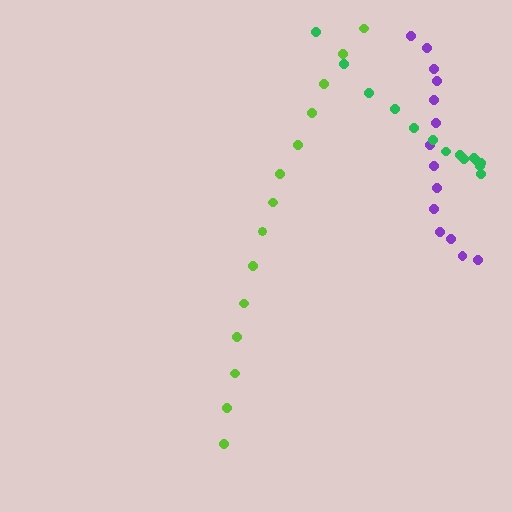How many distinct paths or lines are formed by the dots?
There are 3 distinct paths.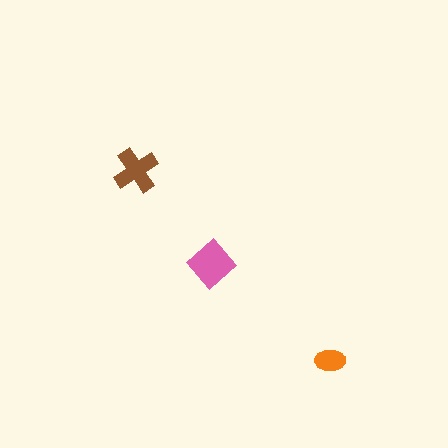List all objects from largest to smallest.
The pink diamond, the brown cross, the orange ellipse.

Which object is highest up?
The brown cross is topmost.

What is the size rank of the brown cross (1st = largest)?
2nd.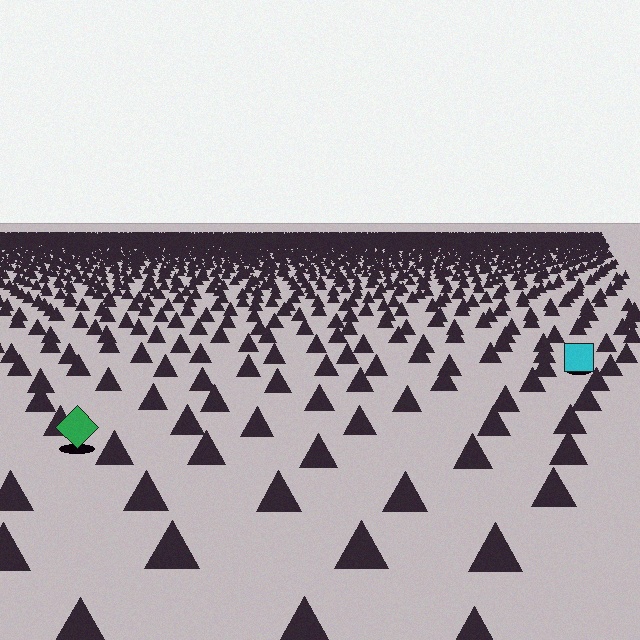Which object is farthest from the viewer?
The cyan square is farthest from the viewer. It appears smaller and the ground texture around it is denser.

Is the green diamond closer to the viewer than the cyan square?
Yes. The green diamond is closer — you can tell from the texture gradient: the ground texture is coarser near it.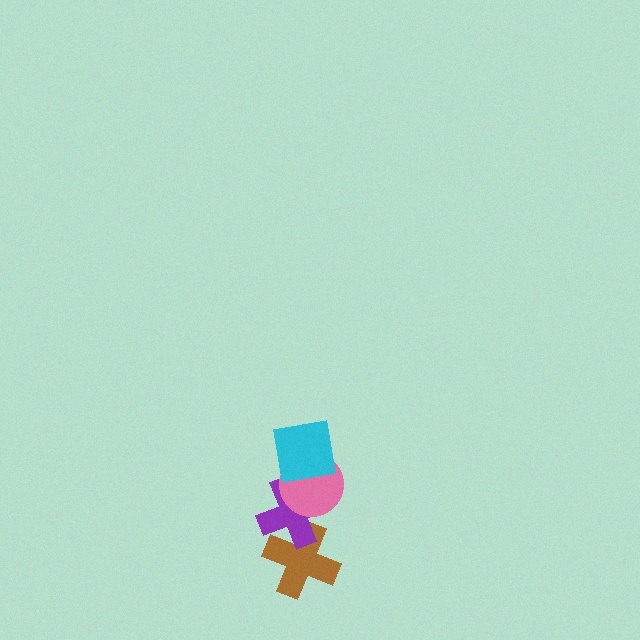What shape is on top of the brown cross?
The purple cross is on top of the brown cross.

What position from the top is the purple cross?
The purple cross is 3rd from the top.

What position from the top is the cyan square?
The cyan square is 1st from the top.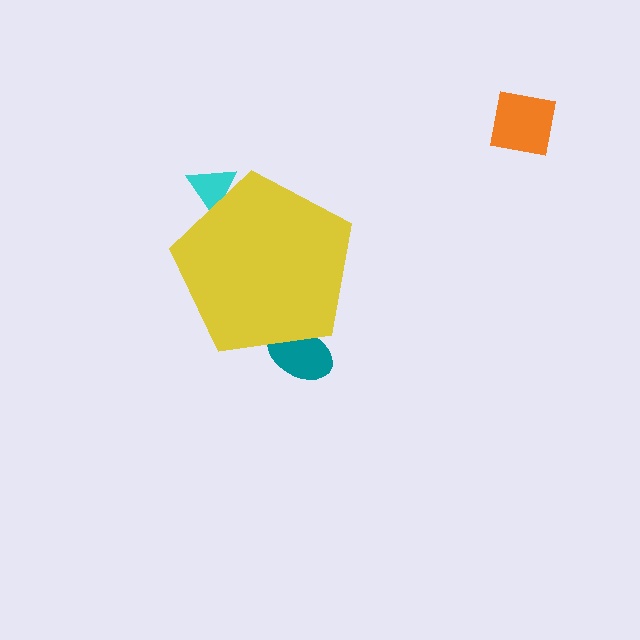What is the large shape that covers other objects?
A yellow pentagon.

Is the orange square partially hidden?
No, the orange square is fully visible.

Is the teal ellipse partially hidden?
Yes, the teal ellipse is partially hidden behind the yellow pentagon.